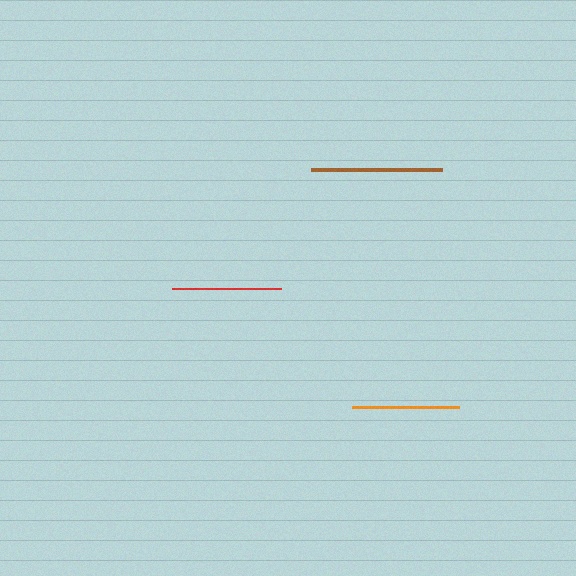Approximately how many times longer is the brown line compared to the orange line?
The brown line is approximately 1.2 times the length of the orange line.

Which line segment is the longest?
The brown line is the longest at approximately 131 pixels.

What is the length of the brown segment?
The brown segment is approximately 131 pixels long.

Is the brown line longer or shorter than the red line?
The brown line is longer than the red line.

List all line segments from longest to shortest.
From longest to shortest: brown, red, orange.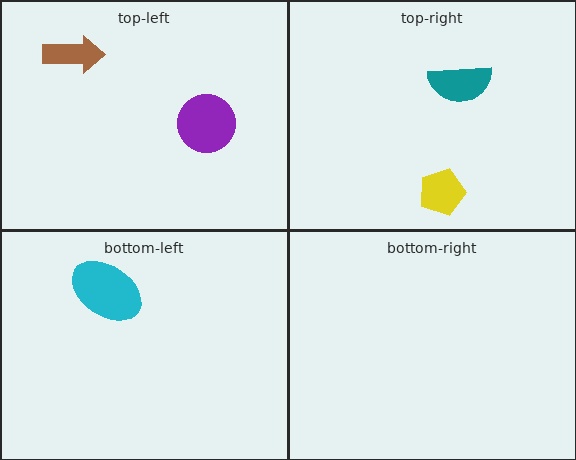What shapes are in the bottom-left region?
The cyan ellipse.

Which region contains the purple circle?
The top-left region.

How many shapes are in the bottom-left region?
1.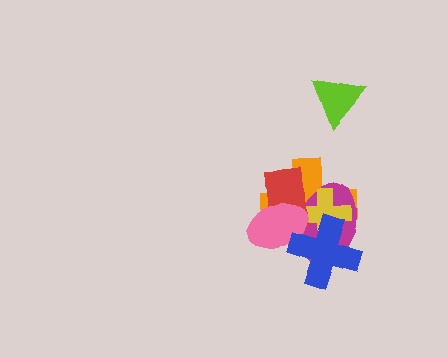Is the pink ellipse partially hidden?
Yes, it is partially covered by another shape.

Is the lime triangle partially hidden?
No, no other shape covers it.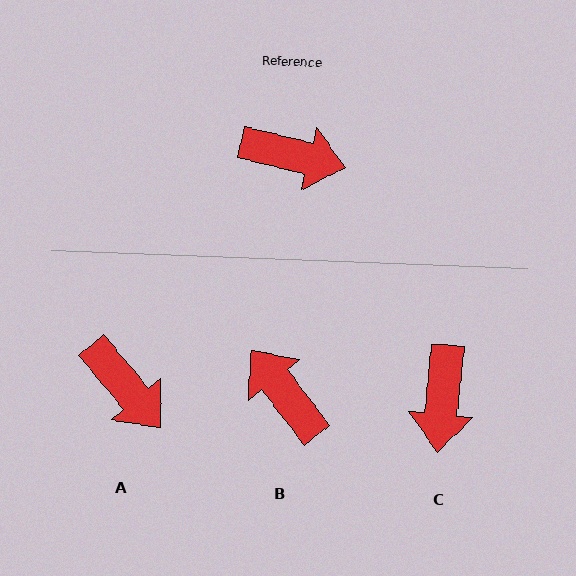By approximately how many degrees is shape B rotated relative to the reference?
Approximately 142 degrees counter-clockwise.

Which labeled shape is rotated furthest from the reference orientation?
B, about 142 degrees away.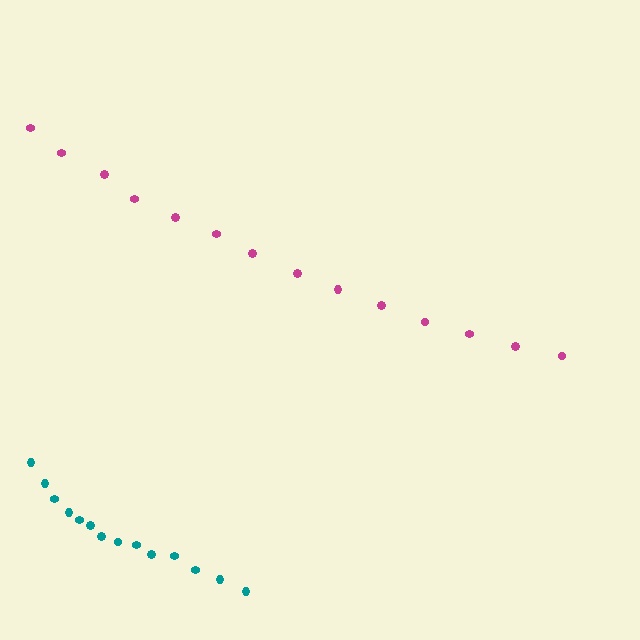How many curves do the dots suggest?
There are 2 distinct paths.